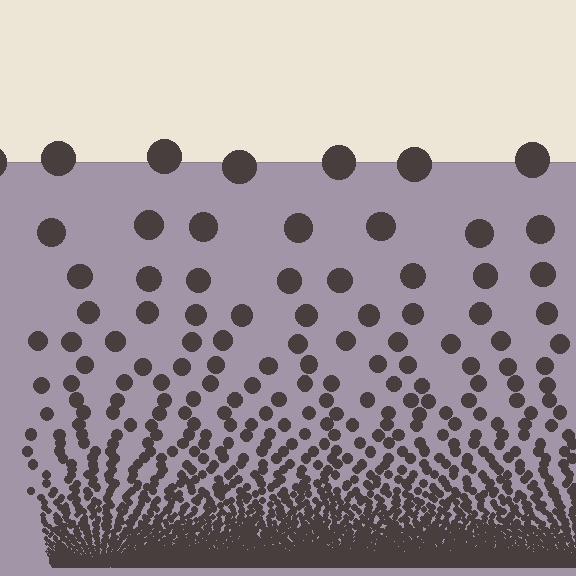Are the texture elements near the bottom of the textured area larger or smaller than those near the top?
Smaller. The gradient is inverted — elements near the bottom are smaller and denser.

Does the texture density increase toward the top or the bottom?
Density increases toward the bottom.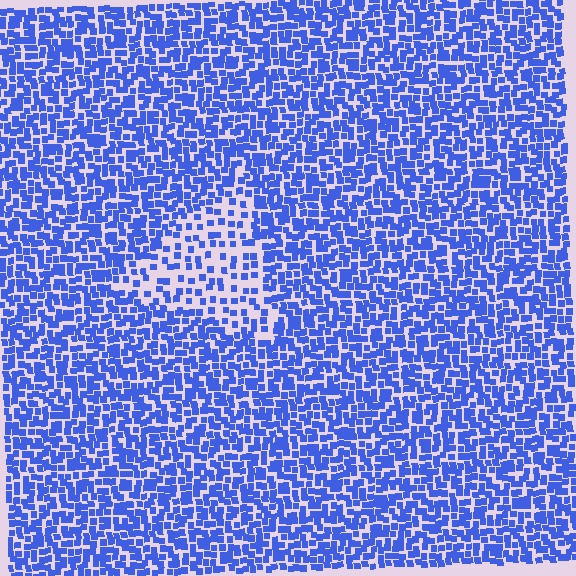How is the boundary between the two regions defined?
The boundary is defined by a change in element density (approximately 2.1x ratio). All elements are the same color, size, and shape.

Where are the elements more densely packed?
The elements are more densely packed outside the triangle boundary.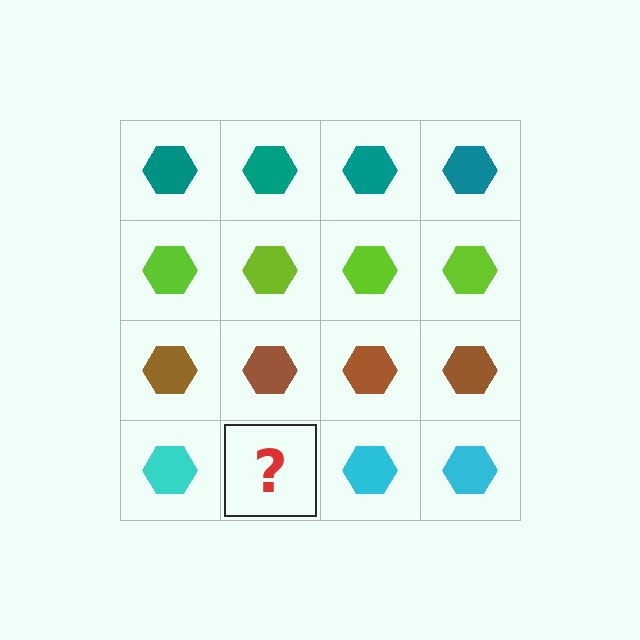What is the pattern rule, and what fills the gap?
The rule is that each row has a consistent color. The gap should be filled with a cyan hexagon.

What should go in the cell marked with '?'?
The missing cell should contain a cyan hexagon.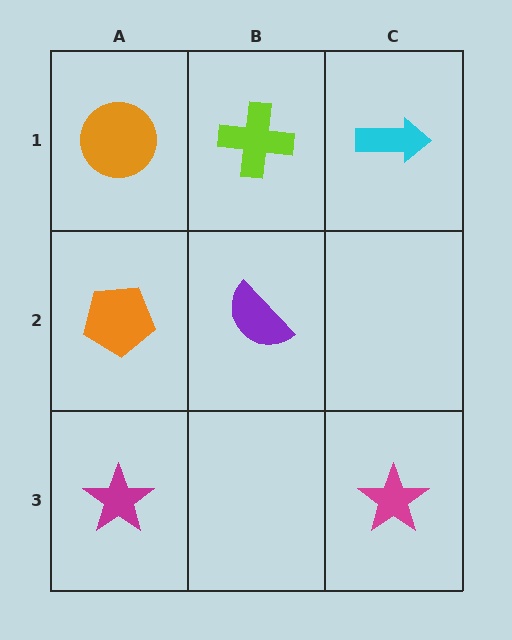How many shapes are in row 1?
3 shapes.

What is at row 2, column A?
An orange pentagon.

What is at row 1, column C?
A cyan arrow.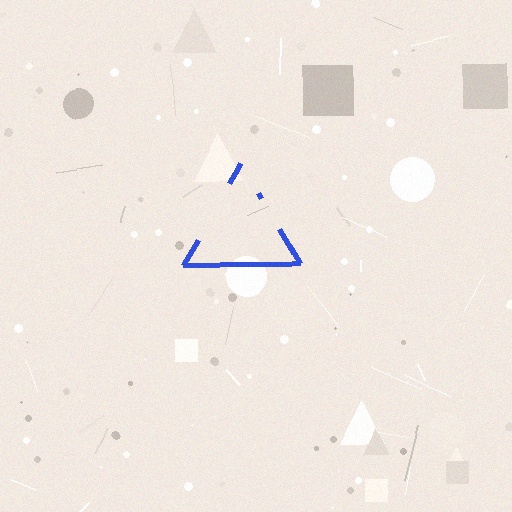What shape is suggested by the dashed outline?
The dashed outline suggests a triangle.